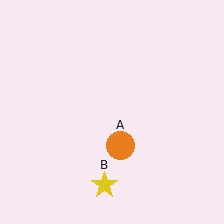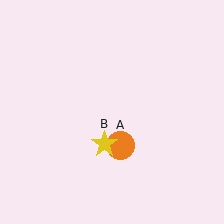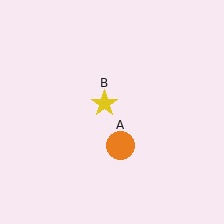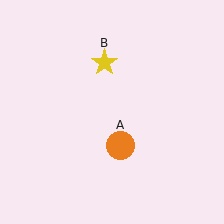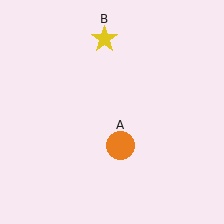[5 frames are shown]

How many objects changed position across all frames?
1 object changed position: yellow star (object B).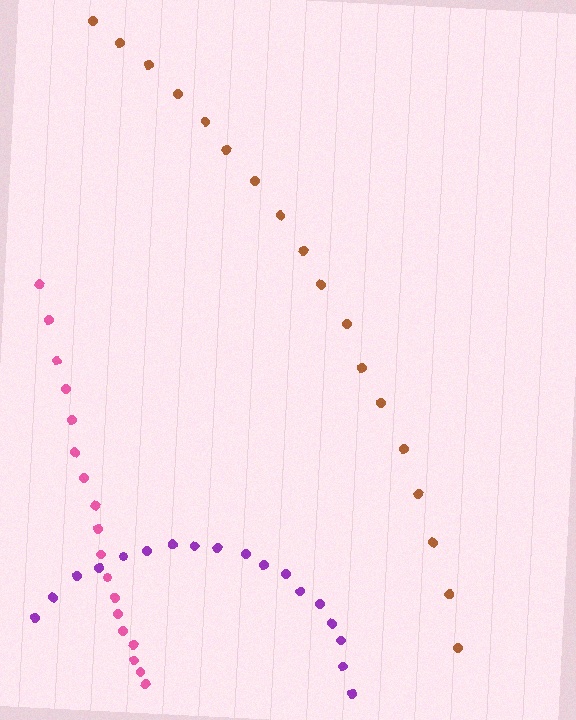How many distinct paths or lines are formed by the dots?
There are 3 distinct paths.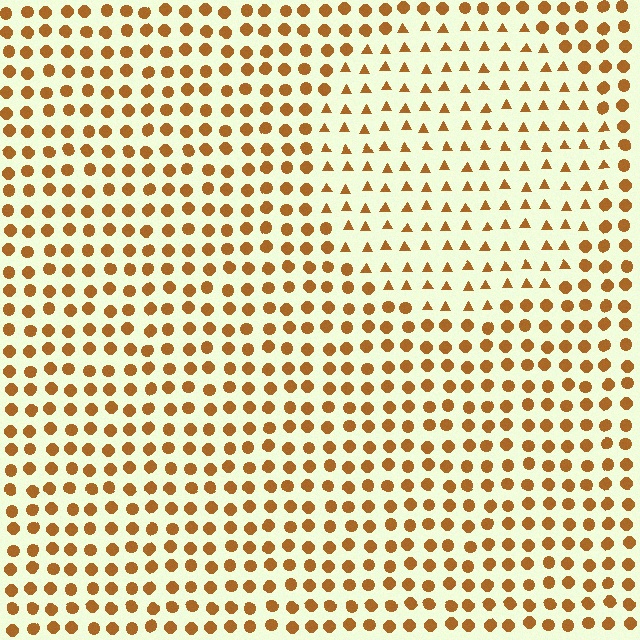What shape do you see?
I see a circle.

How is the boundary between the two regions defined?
The boundary is defined by a change in element shape: triangles inside vs. circles outside. All elements share the same color and spacing.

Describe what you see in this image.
The image is filled with small brown elements arranged in a uniform grid. A circle-shaped region contains triangles, while the surrounding area contains circles. The boundary is defined purely by the change in element shape.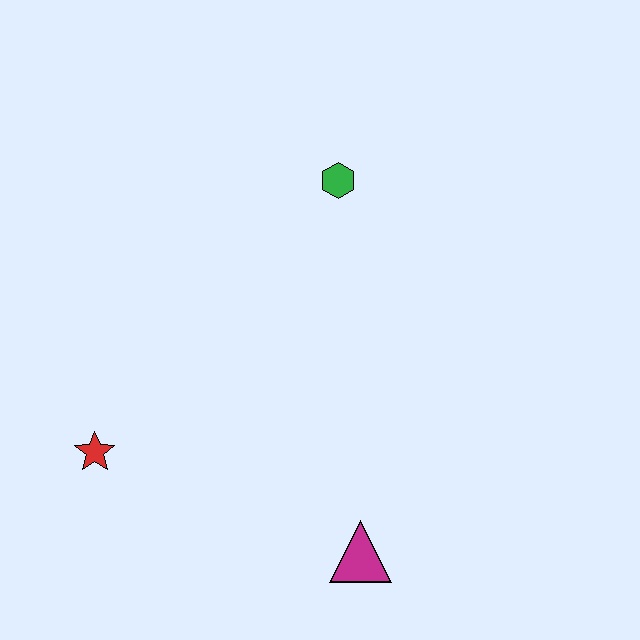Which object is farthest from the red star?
The green hexagon is farthest from the red star.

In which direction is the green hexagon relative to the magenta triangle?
The green hexagon is above the magenta triangle.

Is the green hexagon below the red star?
No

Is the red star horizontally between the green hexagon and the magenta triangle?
No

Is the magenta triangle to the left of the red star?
No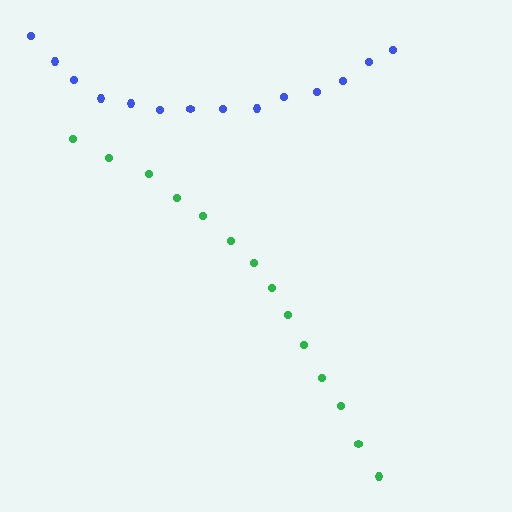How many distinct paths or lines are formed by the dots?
There are 2 distinct paths.